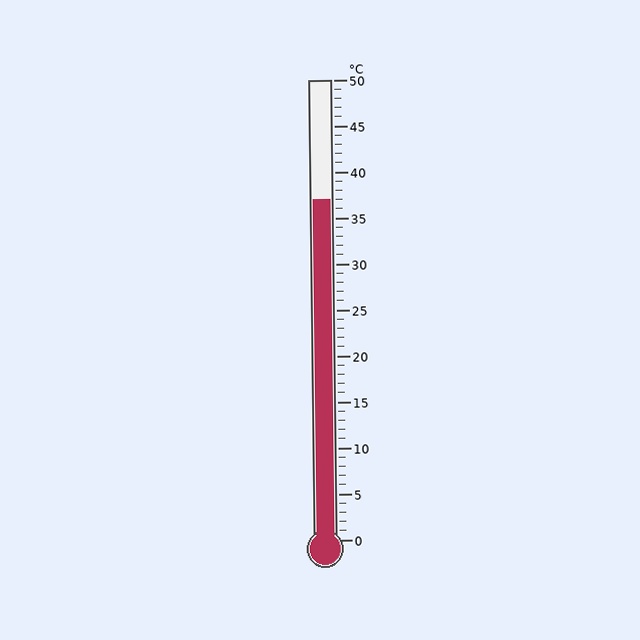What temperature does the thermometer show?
The thermometer shows approximately 37°C.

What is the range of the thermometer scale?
The thermometer scale ranges from 0°C to 50°C.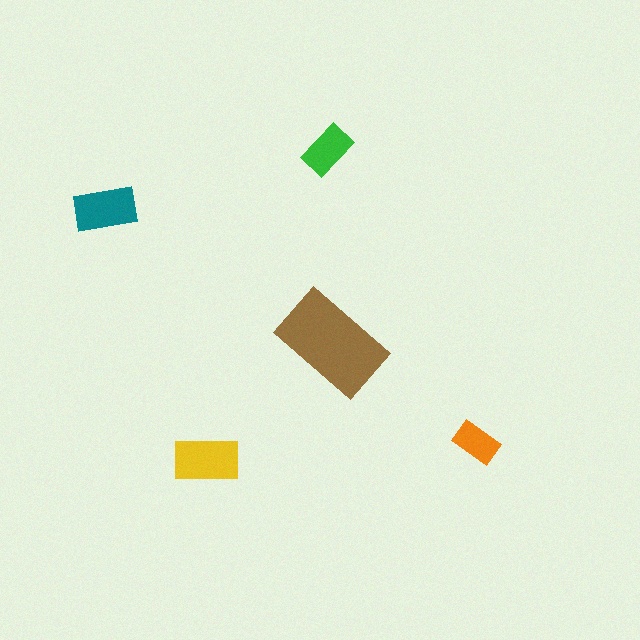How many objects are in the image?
There are 5 objects in the image.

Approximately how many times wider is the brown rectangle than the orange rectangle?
About 2.5 times wider.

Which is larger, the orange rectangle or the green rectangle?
The green one.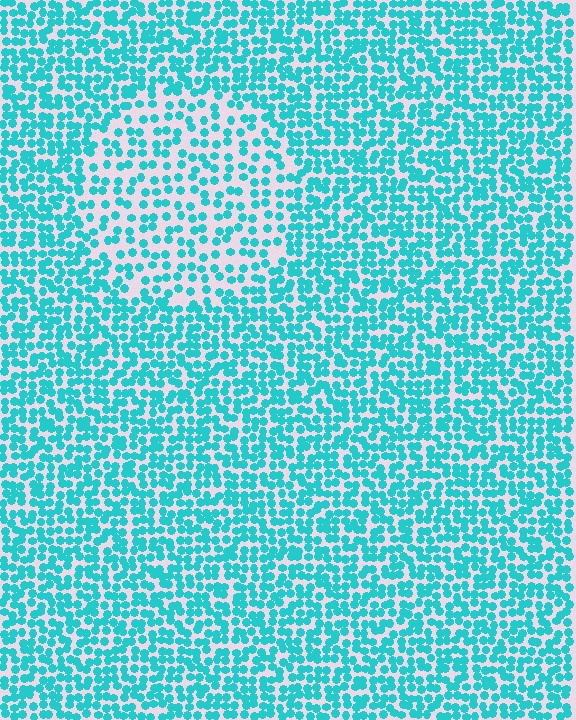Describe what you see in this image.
The image contains small cyan elements arranged at two different densities. A circle-shaped region is visible where the elements are less densely packed than the surrounding area.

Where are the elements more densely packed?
The elements are more densely packed outside the circle boundary.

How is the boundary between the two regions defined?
The boundary is defined by a change in element density (approximately 1.8x ratio). All elements are the same color, size, and shape.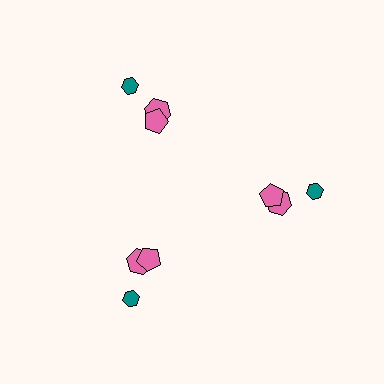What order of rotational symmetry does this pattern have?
This pattern has 3-fold rotational symmetry.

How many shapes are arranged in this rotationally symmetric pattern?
There are 9 shapes, arranged in 3 groups of 3.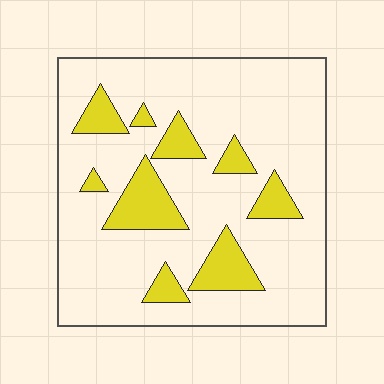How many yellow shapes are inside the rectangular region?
9.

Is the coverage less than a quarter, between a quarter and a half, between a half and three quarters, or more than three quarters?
Less than a quarter.